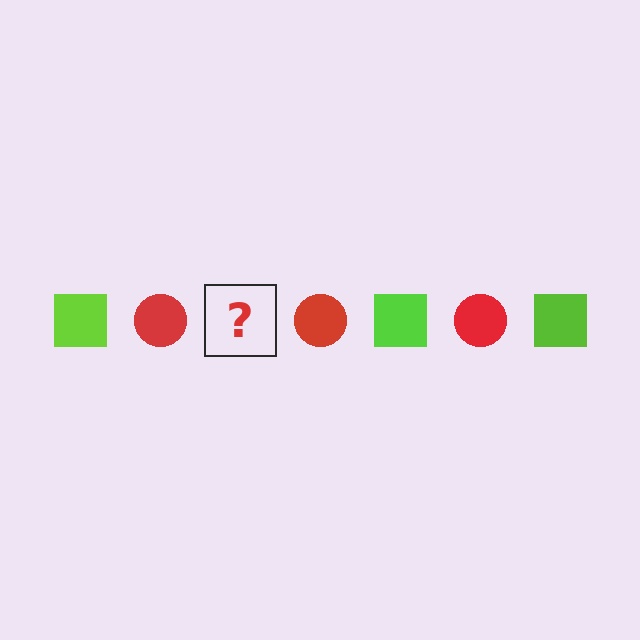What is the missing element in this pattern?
The missing element is a lime square.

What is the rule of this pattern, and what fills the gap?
The rule is that the pattern alternates between lime square and red circle. The gap should be filled with a lime square.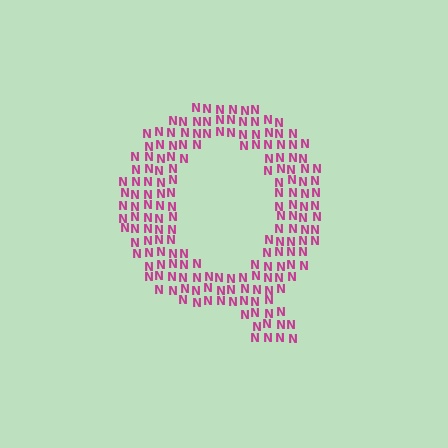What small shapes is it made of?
It is made of small letter N's.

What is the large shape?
The large shape is the letter Q.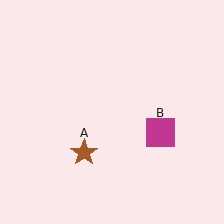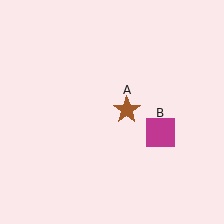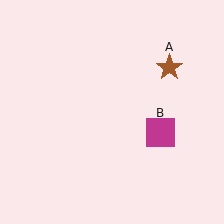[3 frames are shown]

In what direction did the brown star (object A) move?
The brown star (object A) moved up and to the right.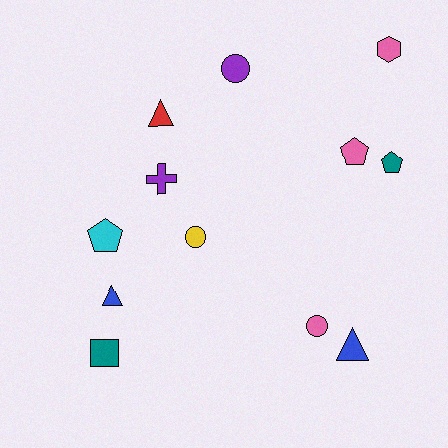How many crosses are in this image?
There is 1 cross.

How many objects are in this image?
There are 12 objects.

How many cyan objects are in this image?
There is 1 cyan object.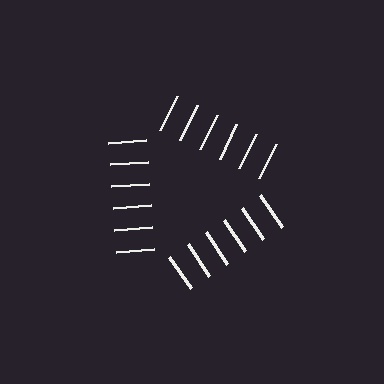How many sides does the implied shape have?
3 sides — the line-ends trace a triangle.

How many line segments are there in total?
18 — 6 along each of the 3 edges.